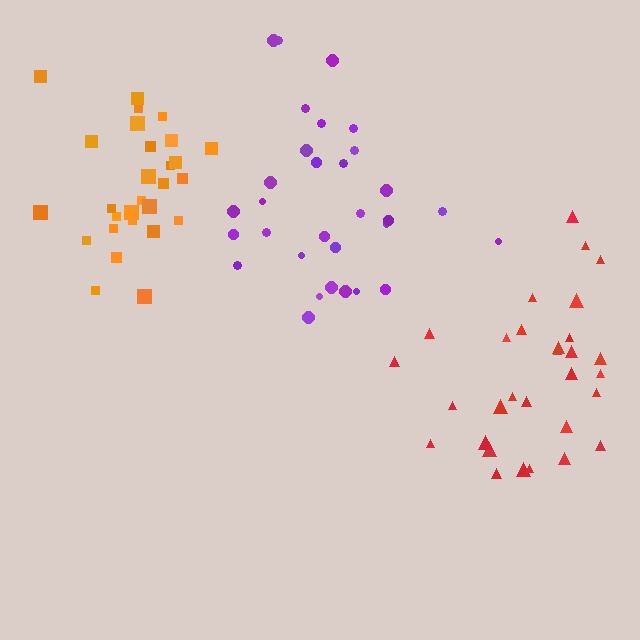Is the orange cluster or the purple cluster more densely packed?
Orange.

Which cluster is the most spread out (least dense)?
Purple.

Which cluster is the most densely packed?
Orange.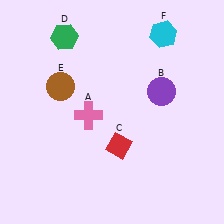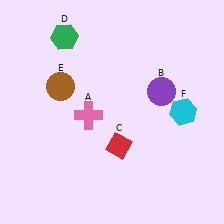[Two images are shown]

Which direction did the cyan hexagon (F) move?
The cyan hexagon (F) moved down.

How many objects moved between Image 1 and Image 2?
1 object moved between the two images.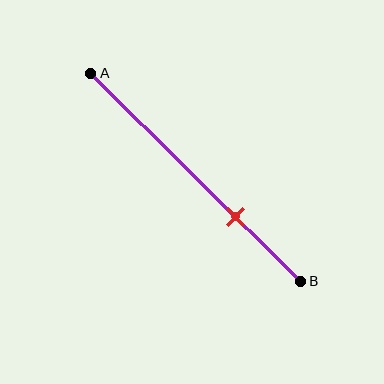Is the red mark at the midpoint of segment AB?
No, the mark is at about 70% from A, not at the 50% midpoint.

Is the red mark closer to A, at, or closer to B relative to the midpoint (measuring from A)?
The red mark is closer to point B than the midpoint of segment AB.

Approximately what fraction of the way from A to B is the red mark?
The red mark is approximately 70% of the way from A to B.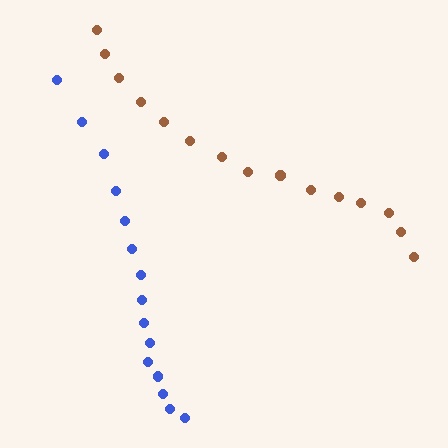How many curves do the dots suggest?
There are 2 distinct paths.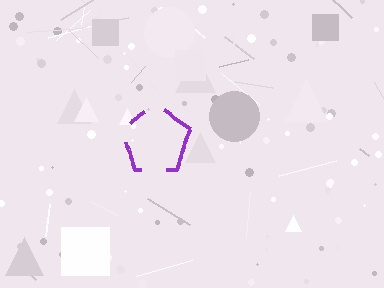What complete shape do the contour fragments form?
The contour fragments form a pentagon.